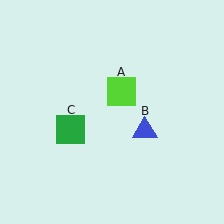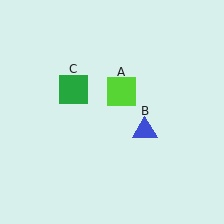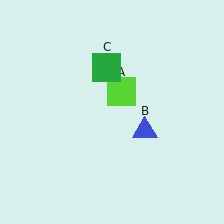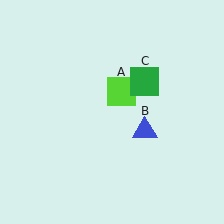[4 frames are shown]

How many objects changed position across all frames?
1 object changed position: green square (object C).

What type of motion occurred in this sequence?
The green square (object C) rotated clockwise around the center of the scene.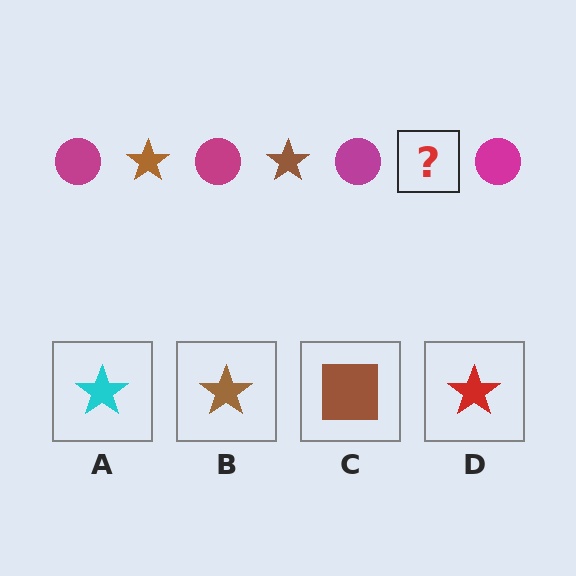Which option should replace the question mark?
Option B.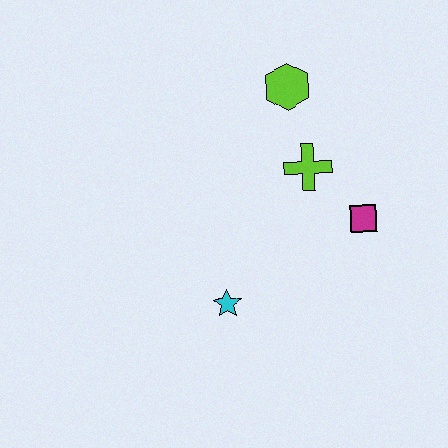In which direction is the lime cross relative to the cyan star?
The lime cross is above the cyan star.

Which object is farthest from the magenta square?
The cyan star is farthest from the magenta square.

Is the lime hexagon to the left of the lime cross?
Yes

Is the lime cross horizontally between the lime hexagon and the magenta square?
Yes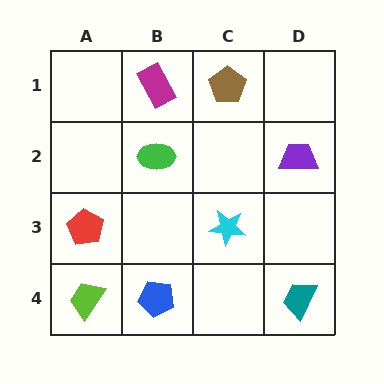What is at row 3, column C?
A cyan star.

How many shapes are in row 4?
3 shapes.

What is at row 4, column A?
A lime trapezoid.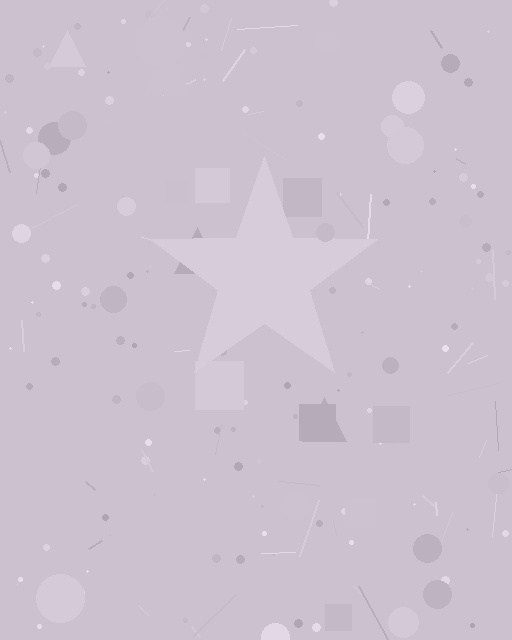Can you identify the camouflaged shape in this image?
The camouflaged shape is a star.